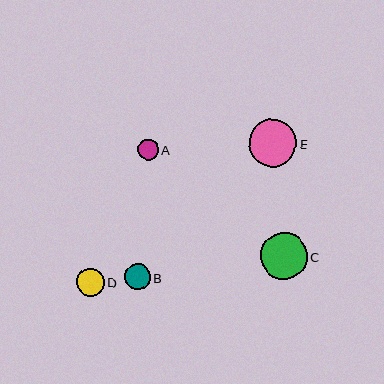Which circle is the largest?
Circle E is the largest with a size of approximately 48 pixels.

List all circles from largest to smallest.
From largest to smallest: E, C, D, B, A.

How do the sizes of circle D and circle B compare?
Circle D and circle B are approximately the same size.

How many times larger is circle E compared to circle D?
Circle E is approximately 1.7 times the size of circle D.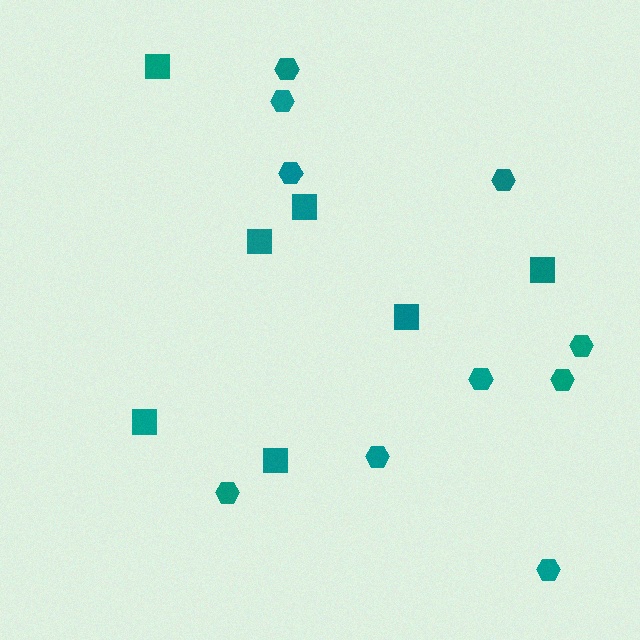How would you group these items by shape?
There are 2 groups: one group of squares (7) and one group of hexagons (10).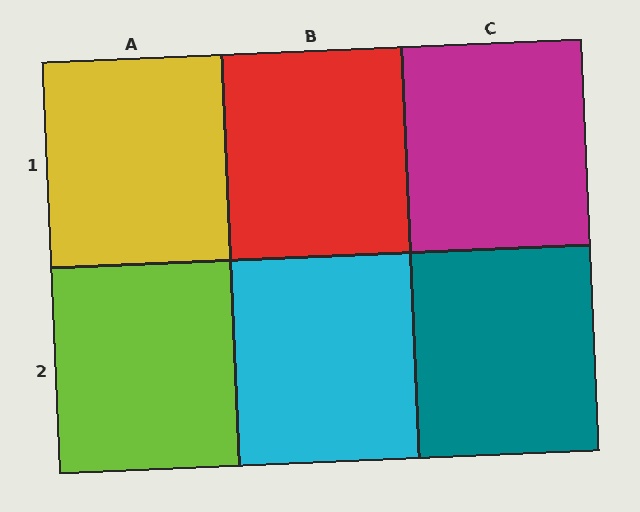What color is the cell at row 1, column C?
Magenta.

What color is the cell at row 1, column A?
Yellow.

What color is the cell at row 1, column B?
Red.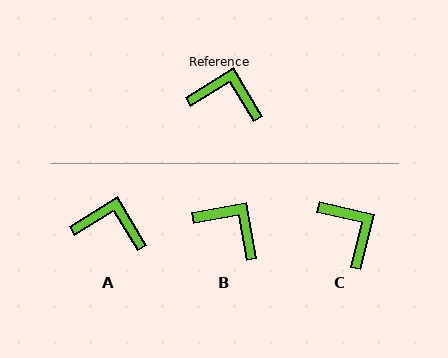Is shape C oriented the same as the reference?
No, it is off by about 45 degrees.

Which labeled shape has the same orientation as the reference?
A.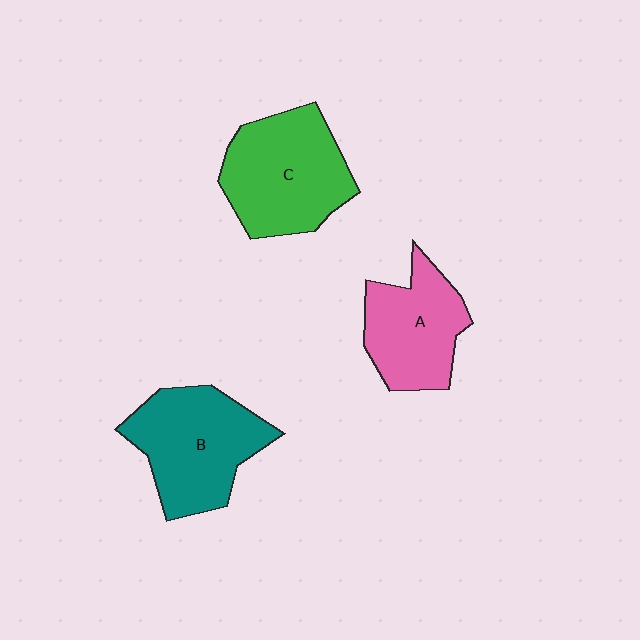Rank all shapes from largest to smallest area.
From largest to smallest: C (green), B (teal), A (pink).